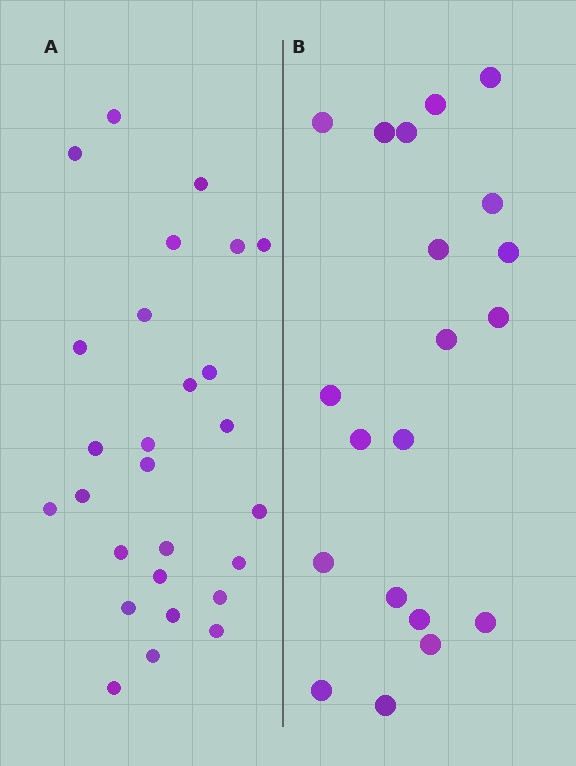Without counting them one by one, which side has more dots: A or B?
Region A (the left region) has more dots.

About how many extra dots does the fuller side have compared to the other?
Region A has roughly 8 or so more dots than region B.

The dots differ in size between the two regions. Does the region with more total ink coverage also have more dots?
No. Region B has more total ink coverage because its dots are larger, but region A actually contains more individual dots. Total area can be misleading — the number of items is what matters here.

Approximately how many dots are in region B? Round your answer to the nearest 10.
About 20 dots.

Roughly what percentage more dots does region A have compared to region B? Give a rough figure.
About 35% more.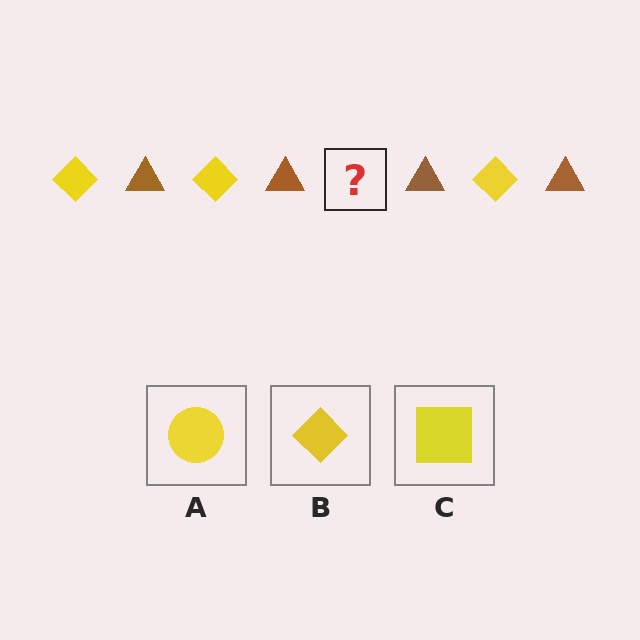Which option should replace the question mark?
Option B.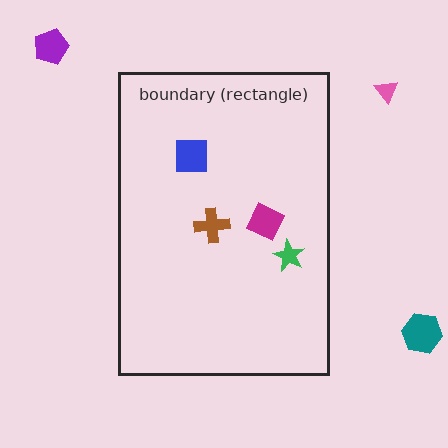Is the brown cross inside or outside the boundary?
Inside.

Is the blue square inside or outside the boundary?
Inside.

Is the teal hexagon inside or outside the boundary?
Outside.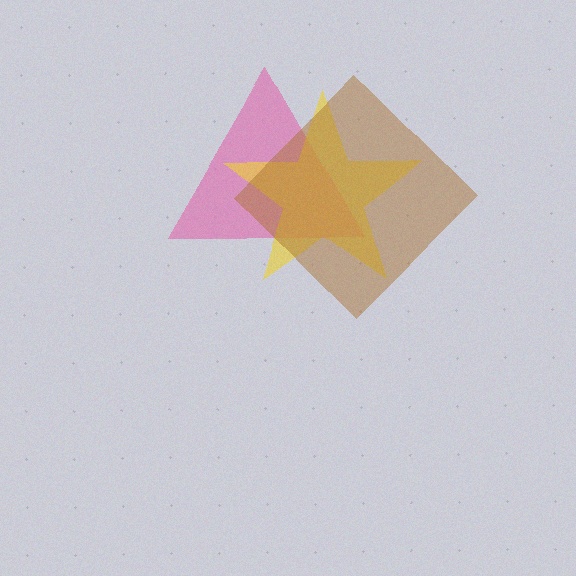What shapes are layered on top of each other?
The layered shapes are: a pink triangle, a yellow star, a brown diamond.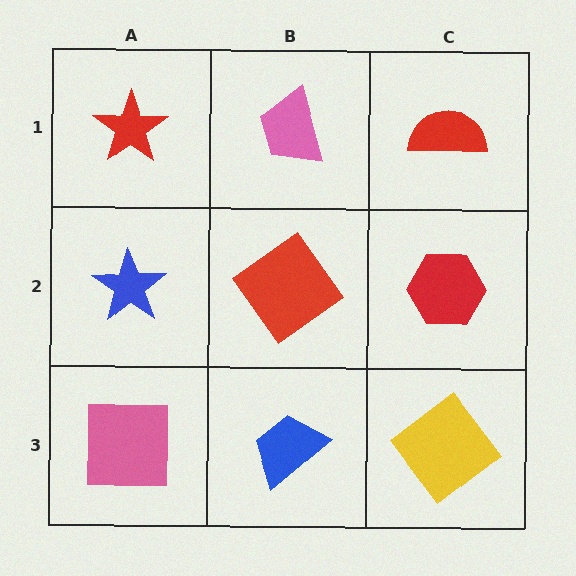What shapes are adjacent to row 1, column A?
A blue star (row 2, column A), a pink trapezoid (row 1, column B).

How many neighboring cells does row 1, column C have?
2.